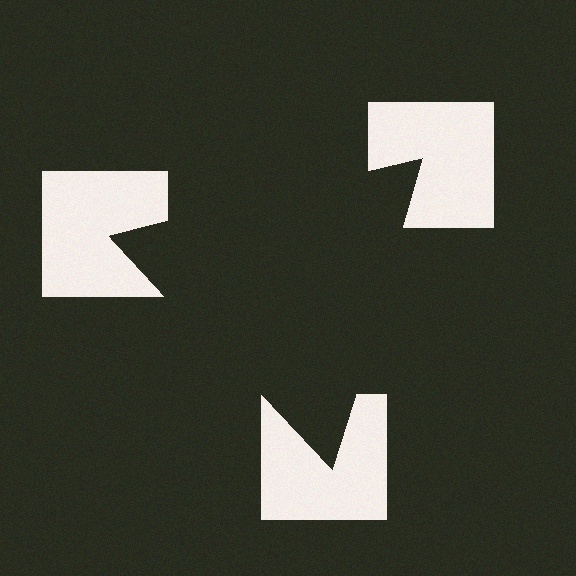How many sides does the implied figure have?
3 sides.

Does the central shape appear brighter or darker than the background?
It typically appears slightly darker than the background, even though no actual brightness change is drawn.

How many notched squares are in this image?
There are 3 — one at each vertex of the illusory triangle.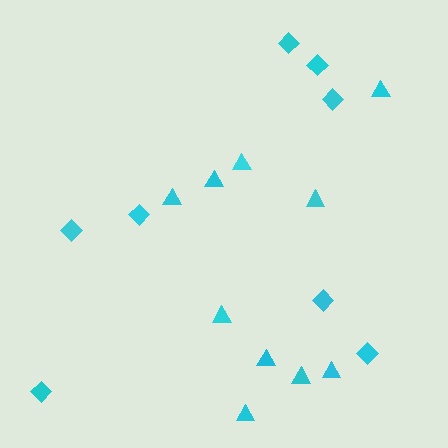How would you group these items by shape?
There are 2 groups: one group of diamonds (8) and one group of triangles (10).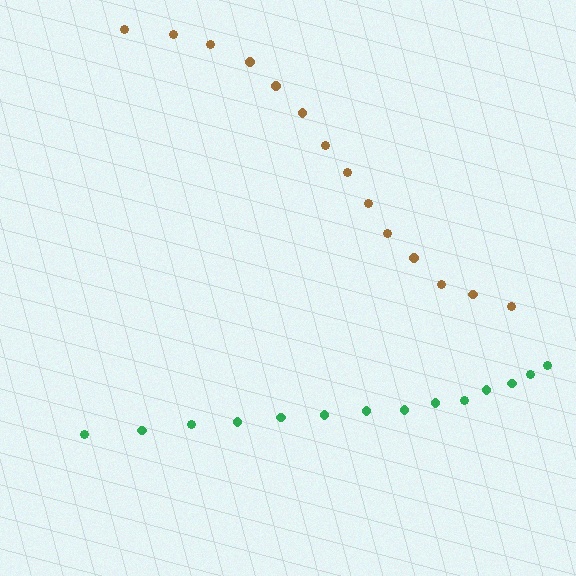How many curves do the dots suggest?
There are 2 distinct paths.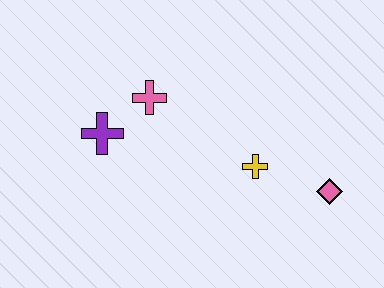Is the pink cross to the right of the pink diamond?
No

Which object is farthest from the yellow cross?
The purple cross is farthest from the yellow cross.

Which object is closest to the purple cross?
The pink cross is closest to the purple cross.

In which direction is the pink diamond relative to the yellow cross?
The pink diamond is to the right of the yellow cross.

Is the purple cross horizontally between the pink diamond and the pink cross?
No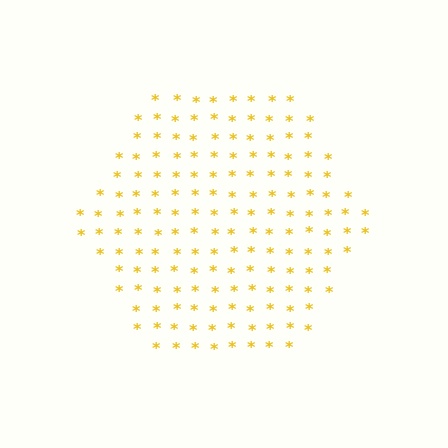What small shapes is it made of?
It is made of small asterisks.